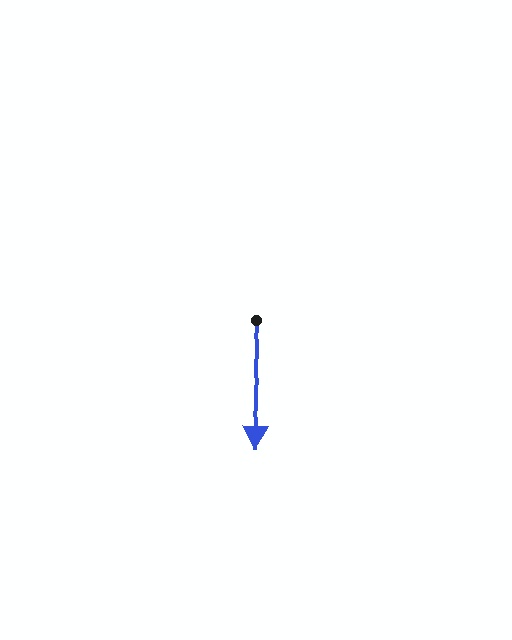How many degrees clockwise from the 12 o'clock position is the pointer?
Approximately 182 degrees.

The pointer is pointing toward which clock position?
Roughly 6 o'clock.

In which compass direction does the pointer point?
South.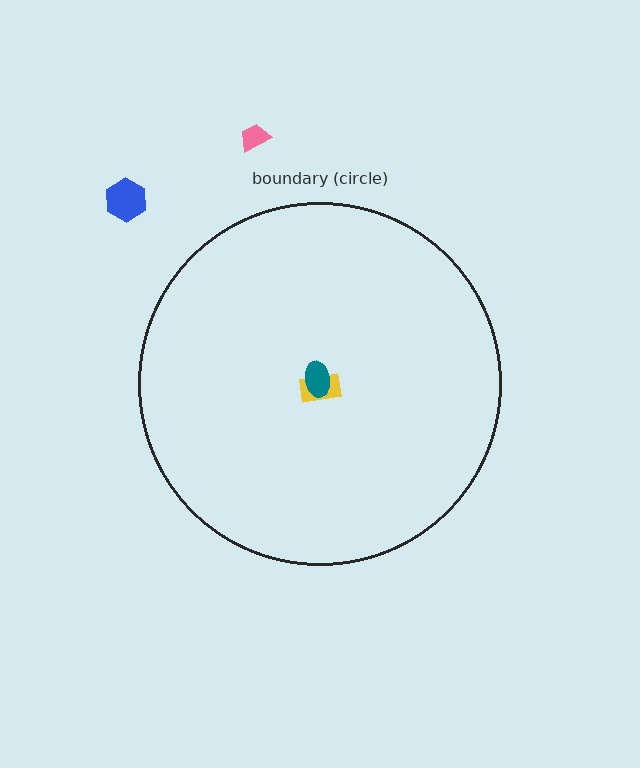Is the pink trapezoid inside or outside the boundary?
Outside.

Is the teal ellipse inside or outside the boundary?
Inside.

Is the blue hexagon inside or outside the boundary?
Outside.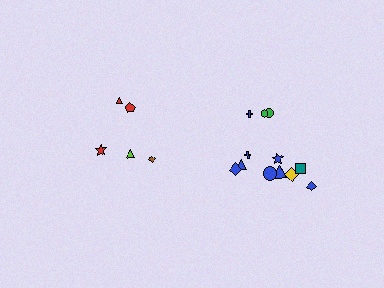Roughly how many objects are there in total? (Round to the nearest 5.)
Roughly 15 objects in total.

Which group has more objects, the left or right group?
The right group.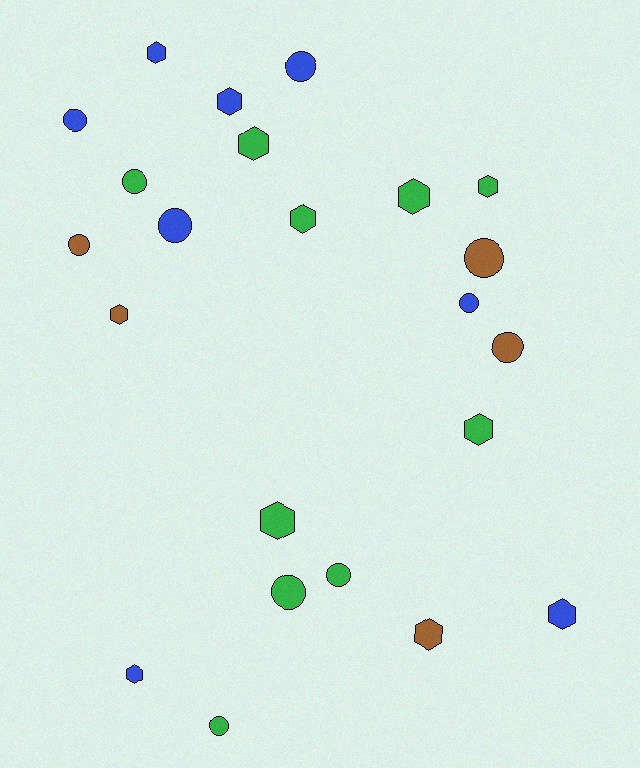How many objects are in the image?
There are 23 objects.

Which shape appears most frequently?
Hexagon, with 12 objects.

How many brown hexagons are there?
There are 2 brown hexagons.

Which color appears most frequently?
Green, with 10 objects.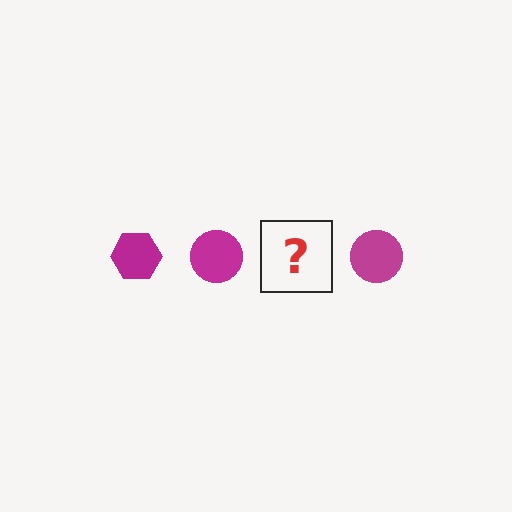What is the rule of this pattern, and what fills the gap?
The rule is that the pattern cycles through hexagon, circle shapes in magenta. The gap should be filled with a magenta hexagon.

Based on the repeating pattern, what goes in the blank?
The blank should be a magenta hexagon.